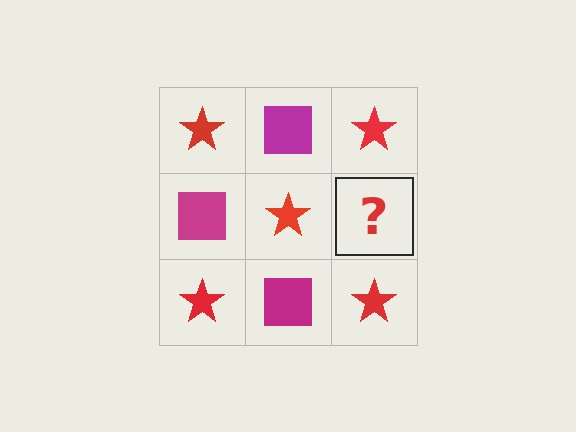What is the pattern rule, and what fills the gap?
The rule is that it alternates red star and magenta square in a checkerboard pattern. The gap should be filled with a magenta square.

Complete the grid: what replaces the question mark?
The question mark should be replaced with a magenta square.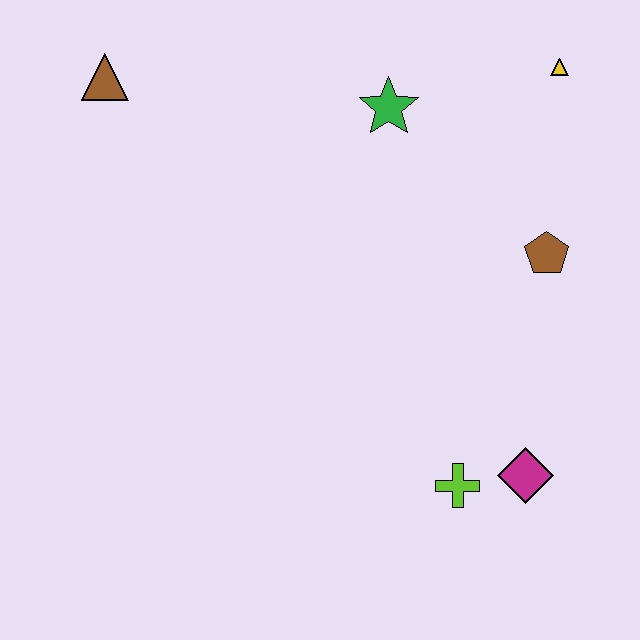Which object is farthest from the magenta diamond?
The brown triangle is farthest from the magenta diamond.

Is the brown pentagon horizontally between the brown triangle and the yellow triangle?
Yes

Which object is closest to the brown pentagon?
The yellow triangle is closest to the brown pentagon.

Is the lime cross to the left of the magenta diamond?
Yes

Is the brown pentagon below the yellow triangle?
Yes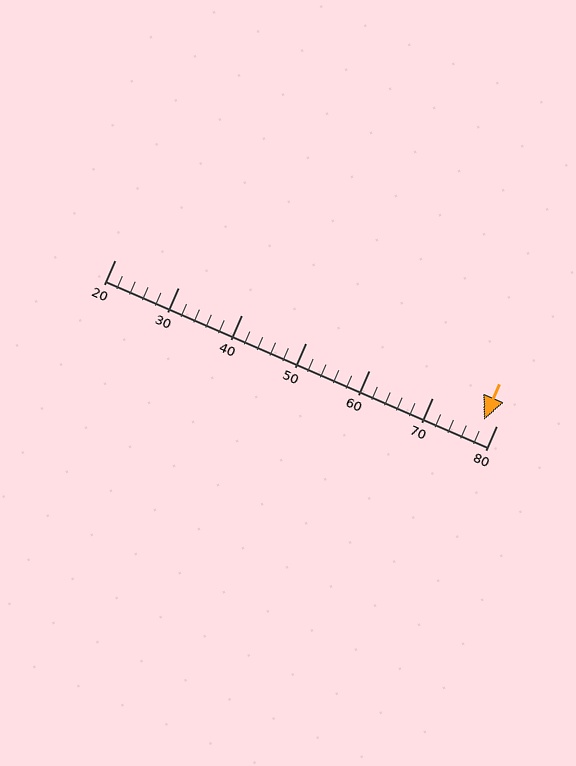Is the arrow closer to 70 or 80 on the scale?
The arrow is closer to 80.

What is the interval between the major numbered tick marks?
The major tick marks are spaced 10 units apart.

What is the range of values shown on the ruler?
The ruler shows values from 20 to 80.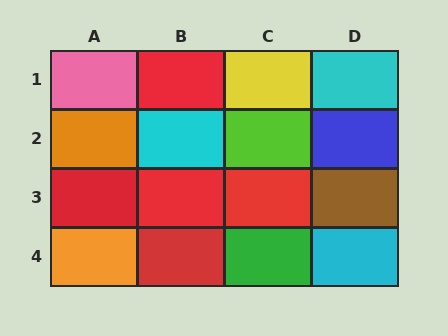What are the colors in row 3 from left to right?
Red, red, red, brown.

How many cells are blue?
1 cell is blue.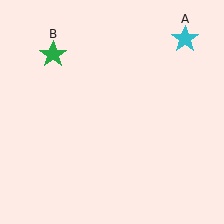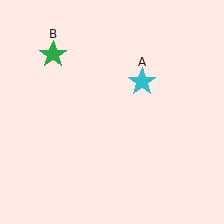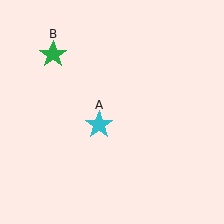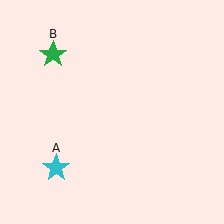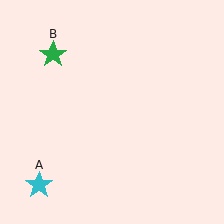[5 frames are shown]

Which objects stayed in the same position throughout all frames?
Green star (object B) remained stationary.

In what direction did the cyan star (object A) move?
The cyan star (object A) moved down and to the left.